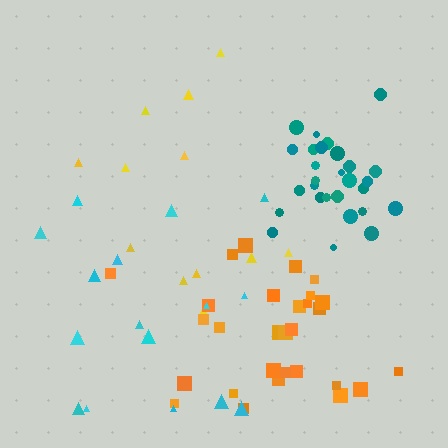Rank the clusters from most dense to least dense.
teal, orange, cyan, yellow.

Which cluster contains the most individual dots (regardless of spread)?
Teal (29).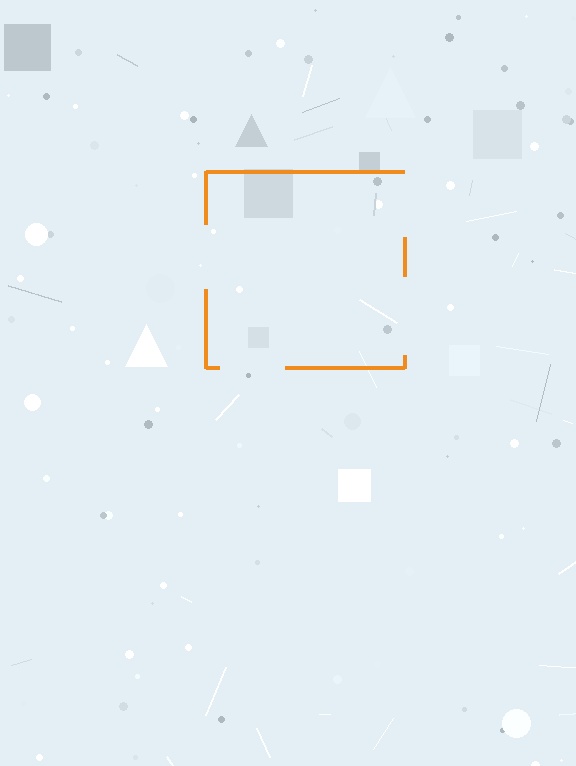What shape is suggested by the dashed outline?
The dashed outline suggests a square.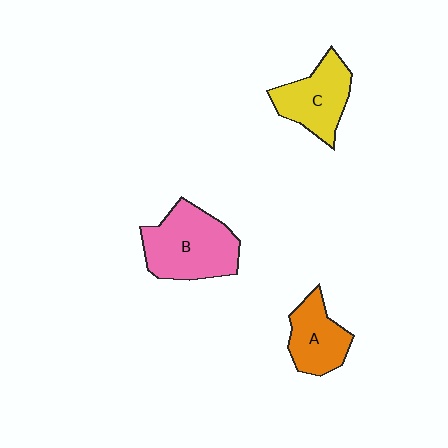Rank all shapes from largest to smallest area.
From largest to smallest: B (pink), C (yellow), A (orange).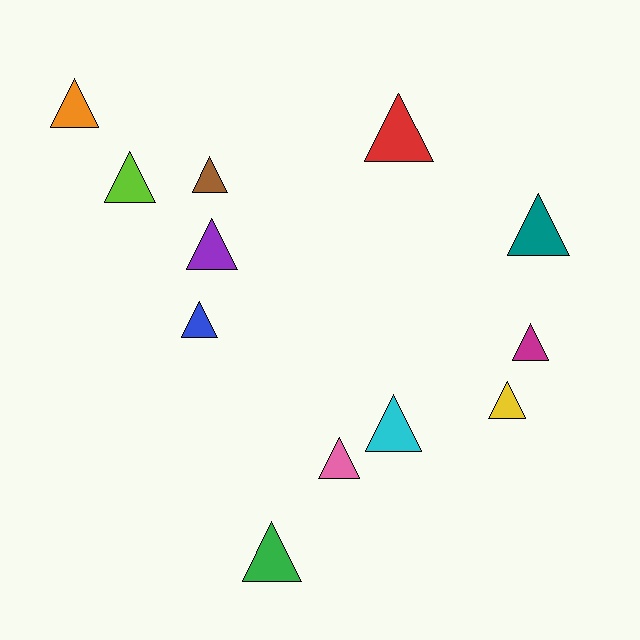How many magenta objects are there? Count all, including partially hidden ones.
There is 1 magenta object.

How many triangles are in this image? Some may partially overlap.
There are 12 triangles.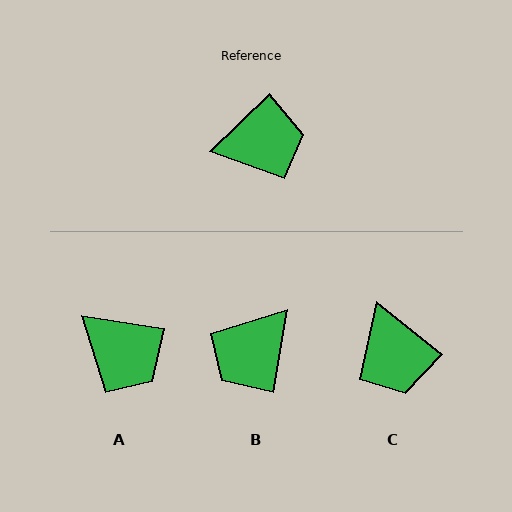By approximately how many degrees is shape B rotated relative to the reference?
Approximately 143 degrees clockwise.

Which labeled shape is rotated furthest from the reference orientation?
B, about 143 degrees away.